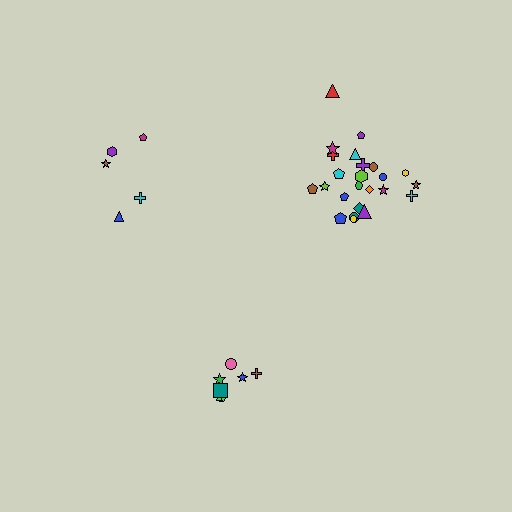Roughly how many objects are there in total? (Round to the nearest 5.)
Roughly 40 objects in total.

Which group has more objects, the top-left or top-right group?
The top-right group.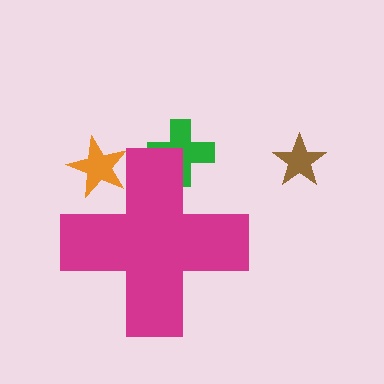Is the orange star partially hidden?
Yes, the orange star is partially hidden behind the magenta cross.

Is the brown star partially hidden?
No, the brown star is fully visible.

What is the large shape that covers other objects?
A magenta cross.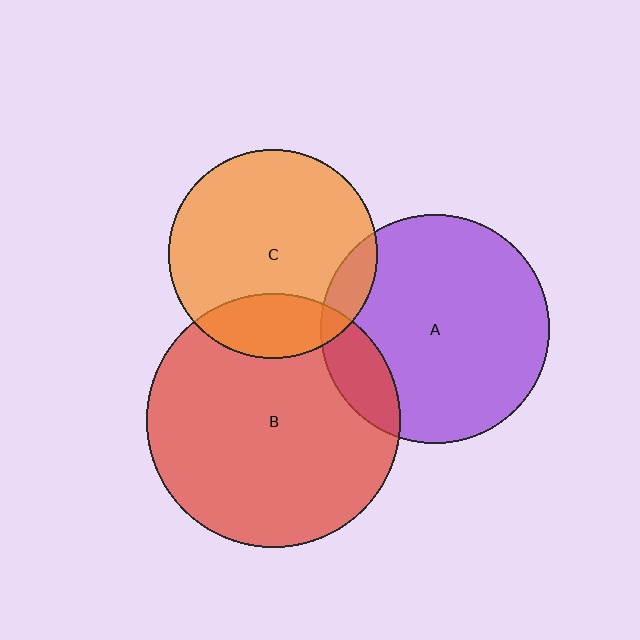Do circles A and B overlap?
Yes.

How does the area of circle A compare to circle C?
Approximately 1.2 times.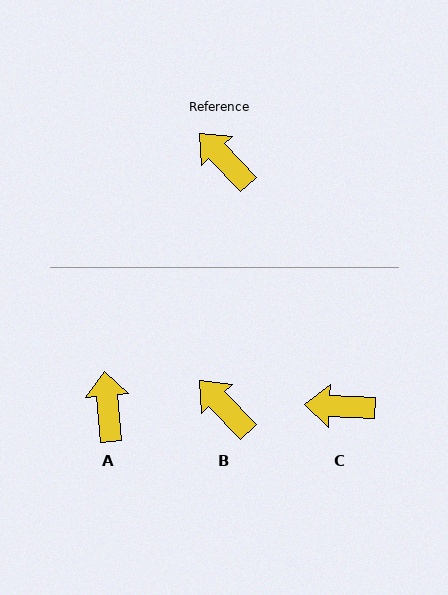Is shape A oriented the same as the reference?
No, it is off by about 39 degrees.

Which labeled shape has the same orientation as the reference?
B.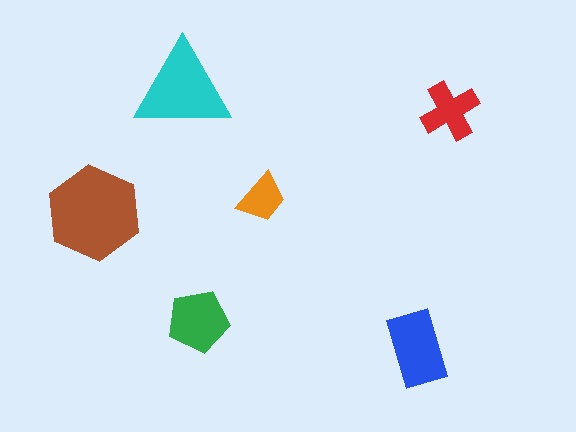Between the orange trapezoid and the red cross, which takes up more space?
The red cross.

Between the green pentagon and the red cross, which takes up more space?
The green pentagon.